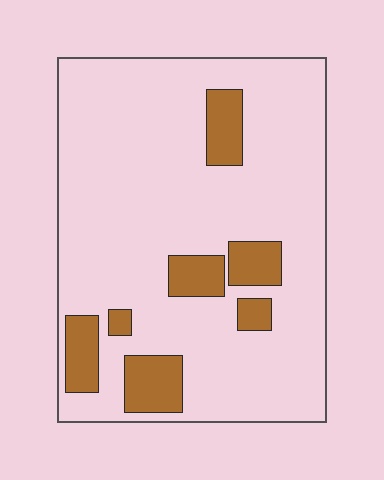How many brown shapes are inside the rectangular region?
7.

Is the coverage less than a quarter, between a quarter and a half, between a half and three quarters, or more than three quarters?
Less than a quarter.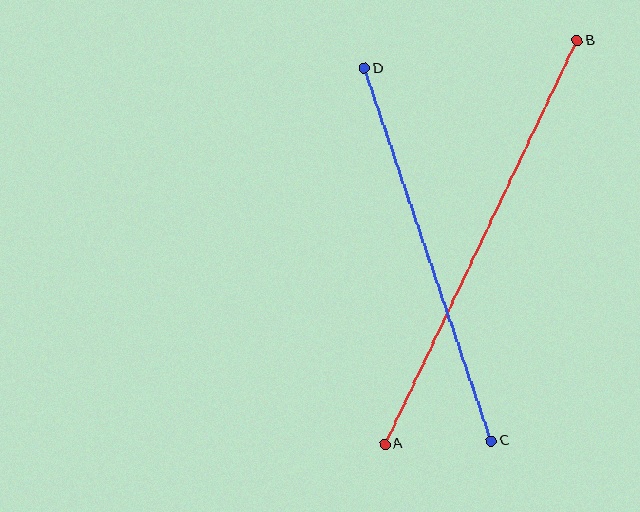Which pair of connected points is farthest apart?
Points A and B are farthest apart.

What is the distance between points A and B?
The distance is approximately 447 pixels.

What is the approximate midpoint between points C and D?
The midpoint is at approximately (428, 254) pixels.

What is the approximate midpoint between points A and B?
The midpoint is at approximately (481, 242) pixels.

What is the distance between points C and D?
The distance is approximately 394 pixels.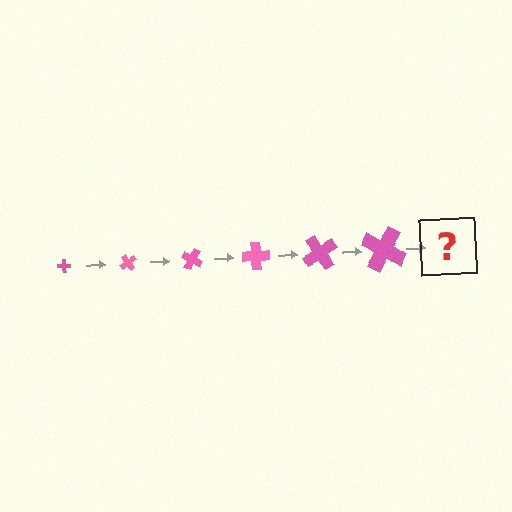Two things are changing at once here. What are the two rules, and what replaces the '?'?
The two rules are that the cross grows larger each step and it rotates 60 degrees each step. The '?' should be a cross, larger than the previous one and rotated 360 degrees from the start.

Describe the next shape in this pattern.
It should be a cross, larger than the previous one and rotated 360 degrees from the start.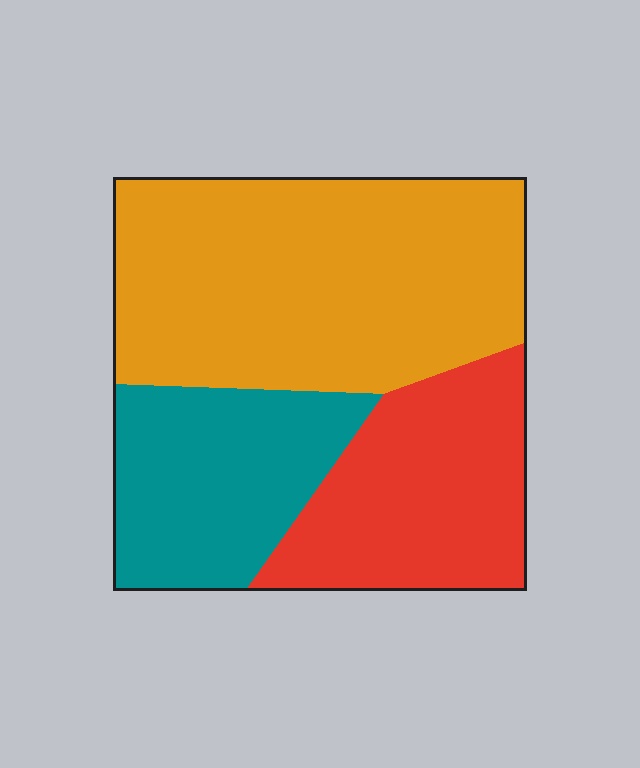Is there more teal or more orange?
Orange.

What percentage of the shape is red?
Red takes up about one quarter (1/4) of the shape.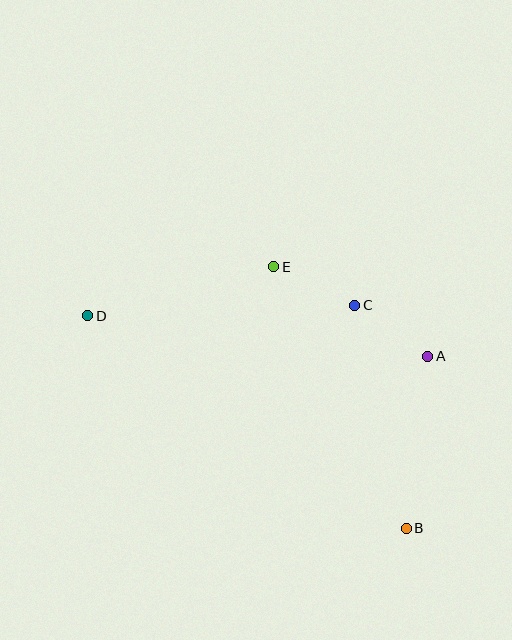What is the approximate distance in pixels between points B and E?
The distance between B and E is approximately 293 pixels.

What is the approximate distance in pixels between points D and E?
The distance between D and E is approximately 192 pixels.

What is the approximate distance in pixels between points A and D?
The distance between A and D is approximately 342 pixels.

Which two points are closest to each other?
Points A and C are closest to each other.